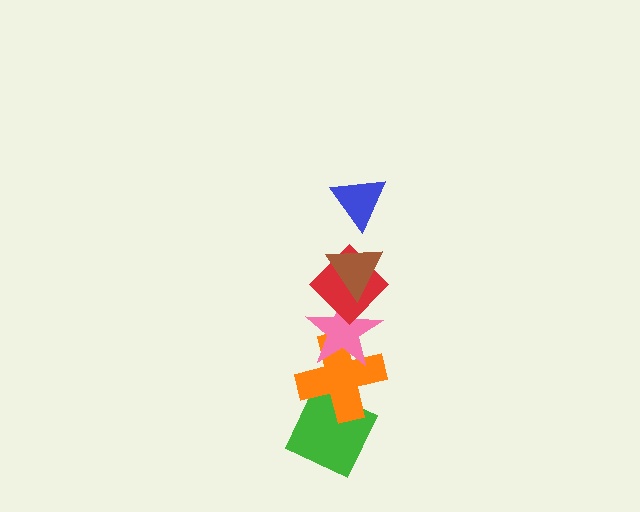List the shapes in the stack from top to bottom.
From top to bottom: the blue triangle, the brown triangle, the red diamond, the pink star, the orange cross, the green diamond.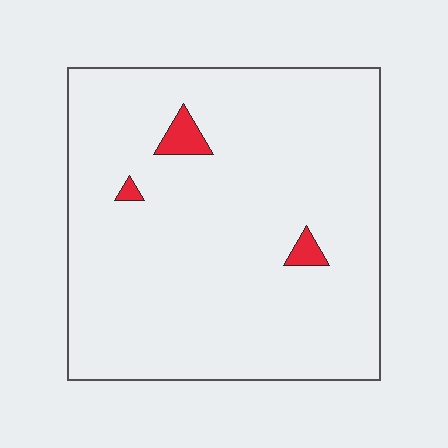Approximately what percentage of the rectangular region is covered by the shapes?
Approximately 5%.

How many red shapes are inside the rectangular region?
3.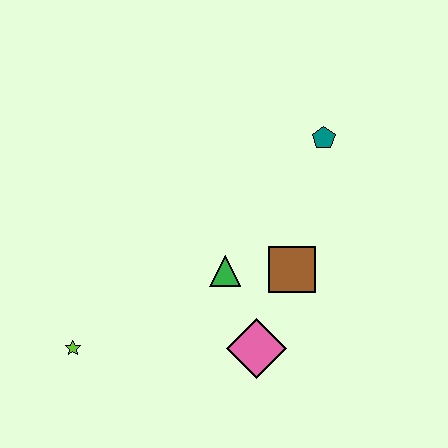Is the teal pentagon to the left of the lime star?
No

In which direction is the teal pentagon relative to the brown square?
The teal pentagon is above the brown square.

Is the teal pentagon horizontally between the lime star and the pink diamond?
No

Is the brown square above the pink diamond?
Yes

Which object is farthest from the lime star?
The teal pentagon is farthest from the lime star.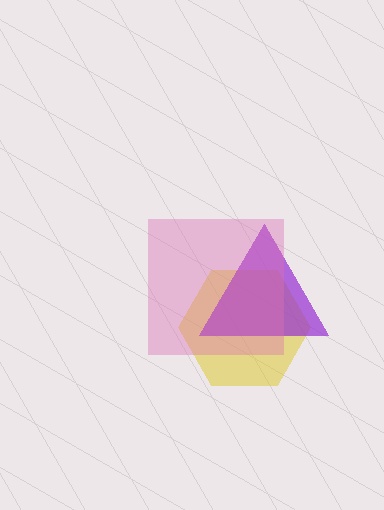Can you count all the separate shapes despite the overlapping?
Yes, there are 3 separate shapes.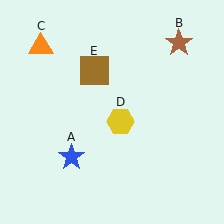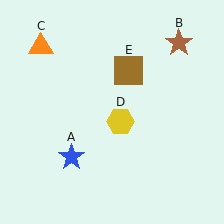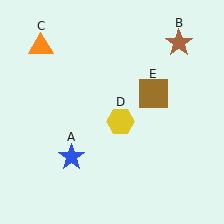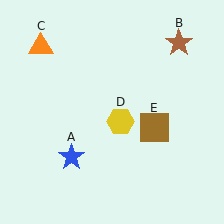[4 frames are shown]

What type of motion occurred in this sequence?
The brown square (object E) rotated clockwise around the center of the scene.